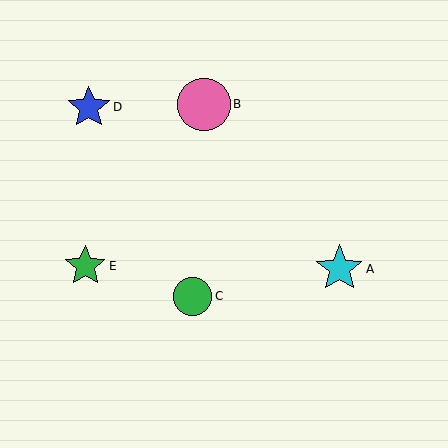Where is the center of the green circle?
The center of the green circle is at (193, 296).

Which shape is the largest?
The pink circle (labeled B) is the largest.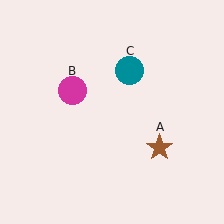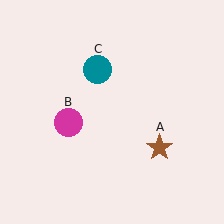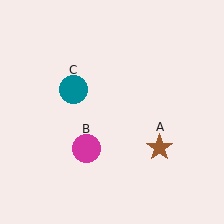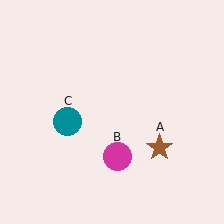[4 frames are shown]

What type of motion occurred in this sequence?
The magenta circle (object B), teal circle (object C) rotated counterclockwise around the center of the scene.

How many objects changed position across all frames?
2 objects changed position: magenta circle (object B), teal circle (object C).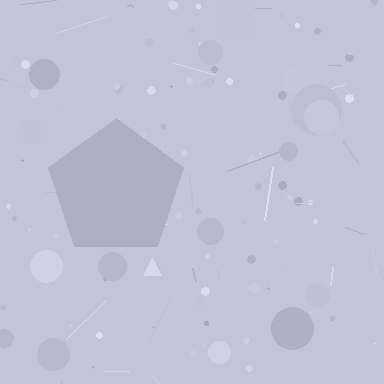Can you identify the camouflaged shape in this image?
The camouflaged shape is a pentagon.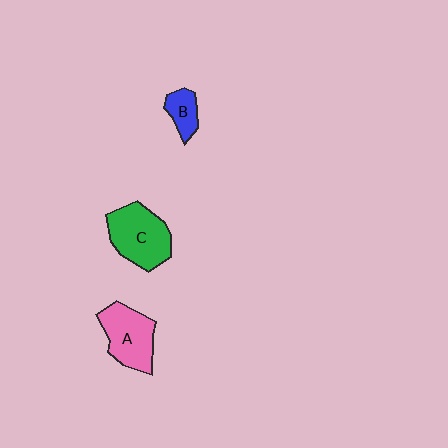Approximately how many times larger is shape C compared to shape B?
Approximately 2.5 times.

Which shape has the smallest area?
Shape B (blue).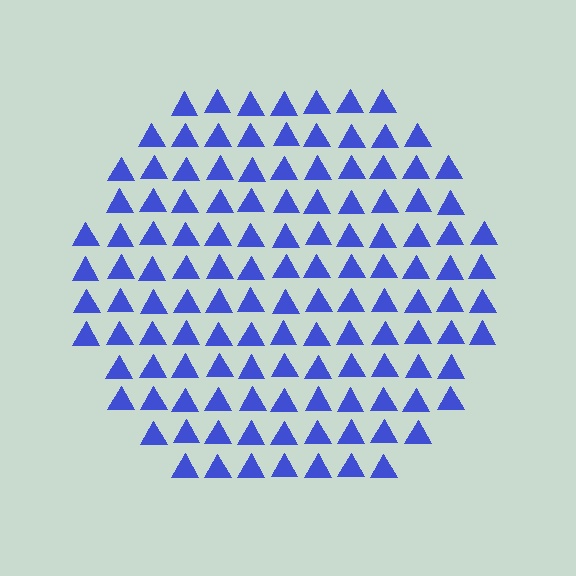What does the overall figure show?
The overall figure shows a circle.